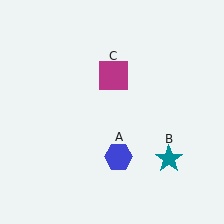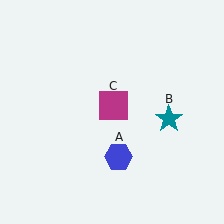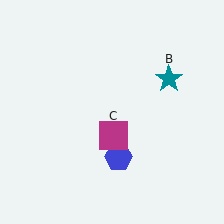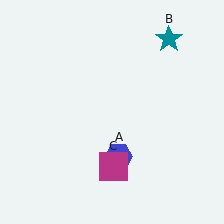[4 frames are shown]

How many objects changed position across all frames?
2 objects changed position: teal star (object B), magenta square (object C).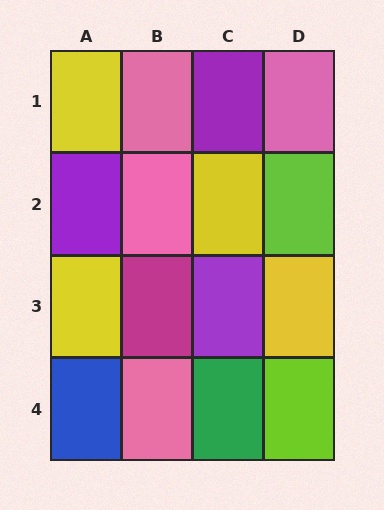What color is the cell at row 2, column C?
Yellow.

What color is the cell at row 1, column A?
Yellow.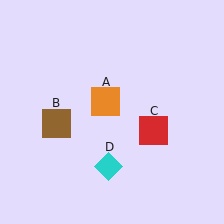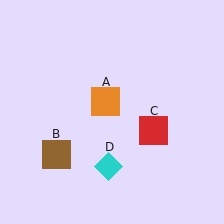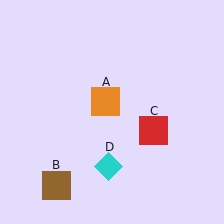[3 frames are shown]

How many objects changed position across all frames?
1 object changed position: brown square (object B).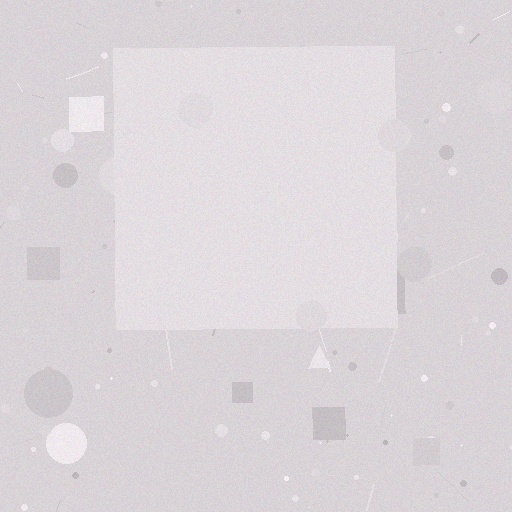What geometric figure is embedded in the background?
A square is embedded in the background.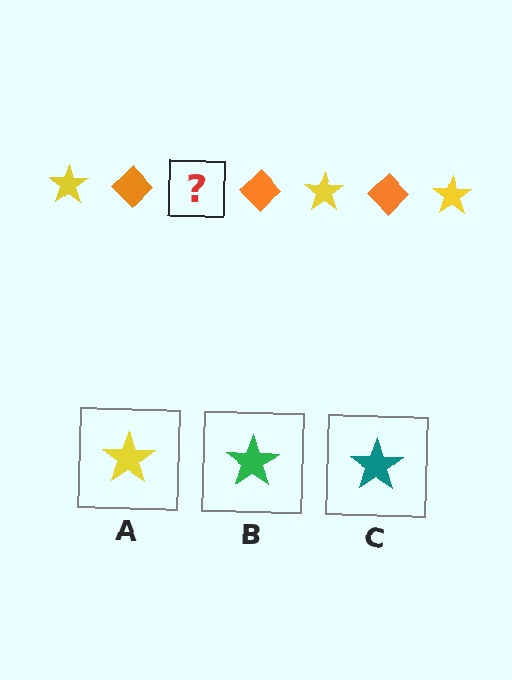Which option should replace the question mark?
Option A.